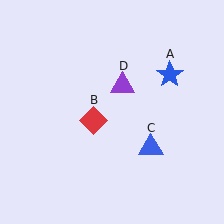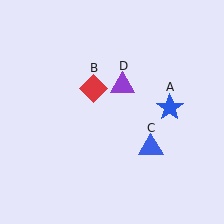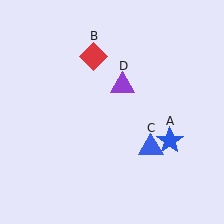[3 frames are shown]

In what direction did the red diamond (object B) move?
The red diamond (object B) moved up.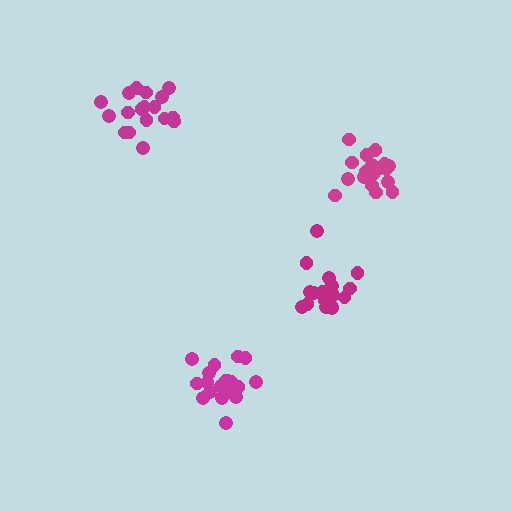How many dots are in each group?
Group 1: 18 dots, Group 2: 21 dots, Group 3: 20 dots, Group 4: 18 dots (77 total).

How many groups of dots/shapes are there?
There are 4 groups.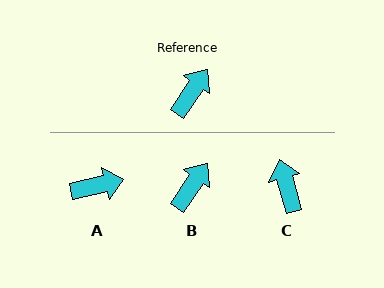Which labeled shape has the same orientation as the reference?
B.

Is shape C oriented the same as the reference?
No, it is off by about 50 degrees.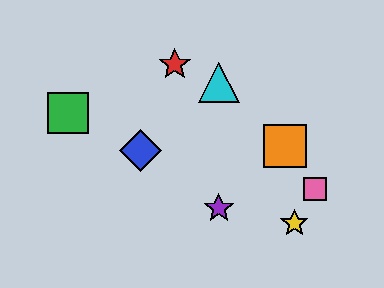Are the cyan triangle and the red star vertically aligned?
No, the cyan triangle is at x≈219 and the red star is at x≈175.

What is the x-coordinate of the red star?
The red star is at x≈175.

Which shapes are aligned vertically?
The purple star, the cyan triangle are aligned vertically.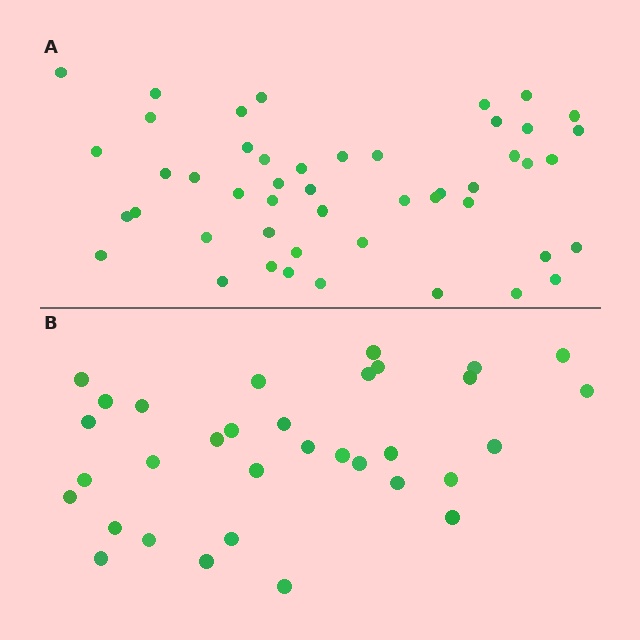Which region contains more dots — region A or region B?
Region A (the top region) has more dots.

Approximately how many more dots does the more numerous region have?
Region A has approximately 15 more dots than region B.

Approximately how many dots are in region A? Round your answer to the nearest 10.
About 50 dots. (The exact count is 48, which rounds to 50.)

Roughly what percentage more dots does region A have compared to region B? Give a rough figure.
About 45% more.